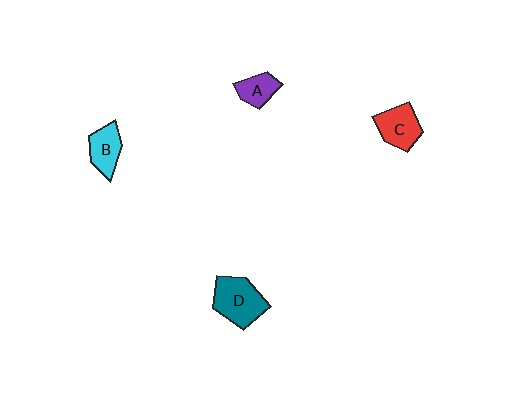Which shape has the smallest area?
Shape A (purple).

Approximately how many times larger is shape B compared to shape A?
Approximately 1.2 times.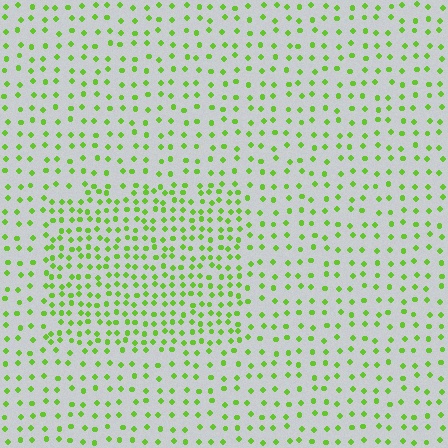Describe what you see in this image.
The image contains small lime elements arranged at two different densities. A rectangle-shaped region is visible where the elements are more densely packed than the surrounding area.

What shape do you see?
I see a rectangle.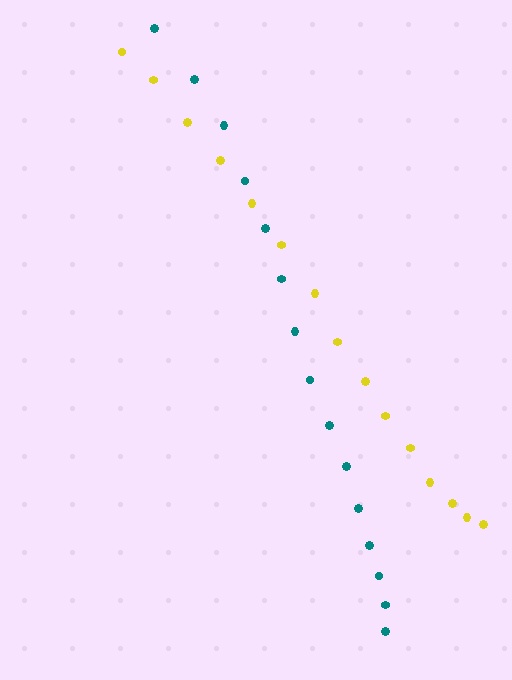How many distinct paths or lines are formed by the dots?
There are 2 distinct paths.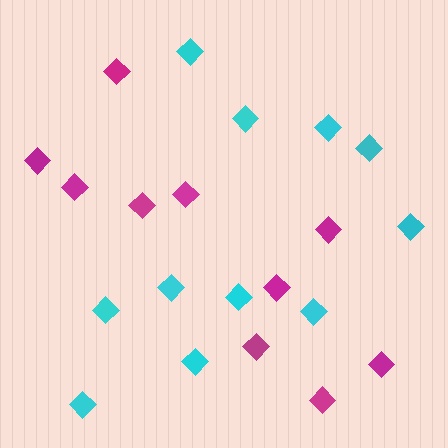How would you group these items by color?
There are 2 groups: one group of magenta diamonds (10) and one group of cyan diamonds (11).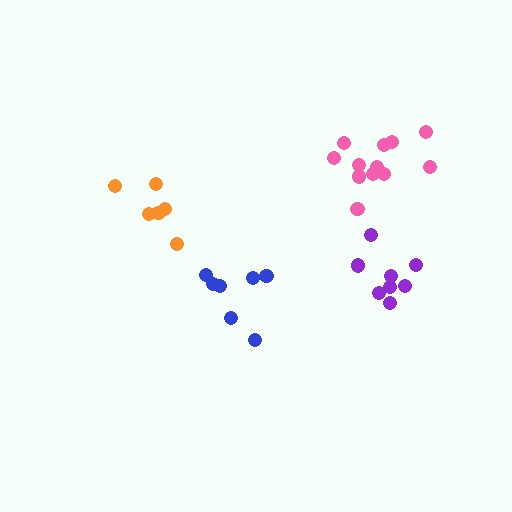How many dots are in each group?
Group 1: 8 dots, Group 2: 12 dots, Group 3: 6 dots, Group 4: 7 dots (33 total).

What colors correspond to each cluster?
The clusters are colored: purple, pink, orange, blue.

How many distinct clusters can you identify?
There are 4 distinct clusters.